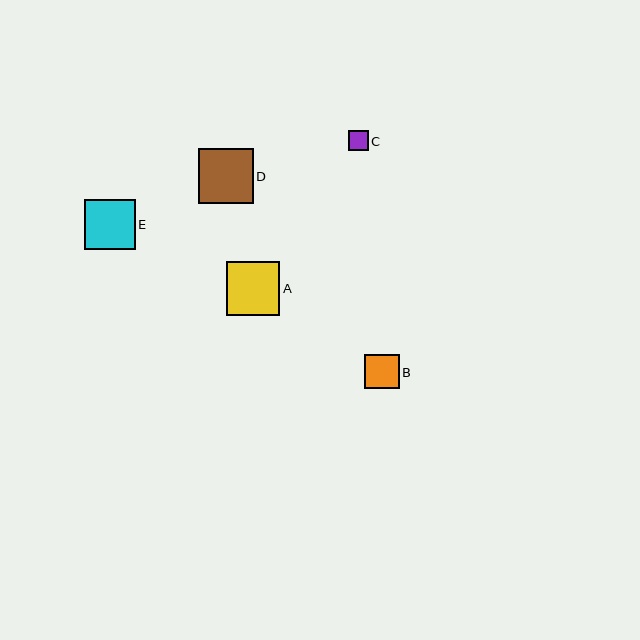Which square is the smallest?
Square C is the smallest with a size of approximately 20 pixels.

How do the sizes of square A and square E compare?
Square A and square E are approximately the same size.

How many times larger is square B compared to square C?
Square B is approximately 1.7 times the size of square C.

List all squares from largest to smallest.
From largest to smallest: D, A, E, B, C.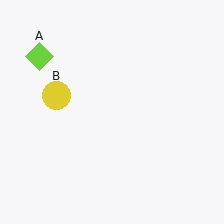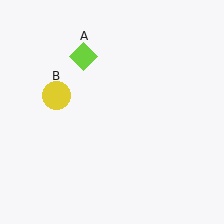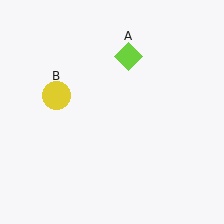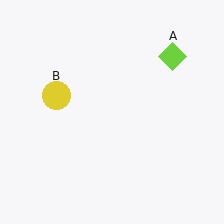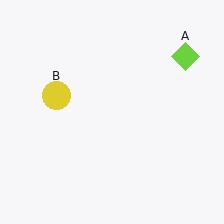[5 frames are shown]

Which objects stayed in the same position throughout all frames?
Yellow circle (object B) remained stationary.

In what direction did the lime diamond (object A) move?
The lime diamond (object A) moved right.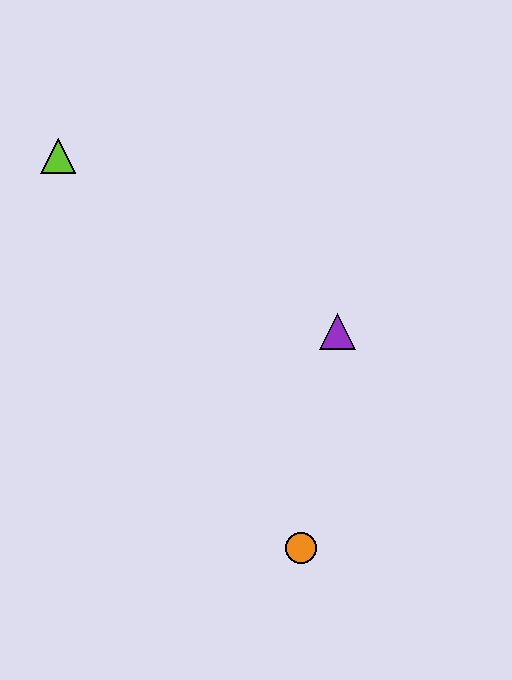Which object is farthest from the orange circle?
The lime triangle is farthest from the orange circle.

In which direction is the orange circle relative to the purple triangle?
The orange circle is below the purple triangle.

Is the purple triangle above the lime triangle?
No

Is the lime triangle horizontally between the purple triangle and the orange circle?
No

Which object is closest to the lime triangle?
The purple triangle is closest to the lime triangle.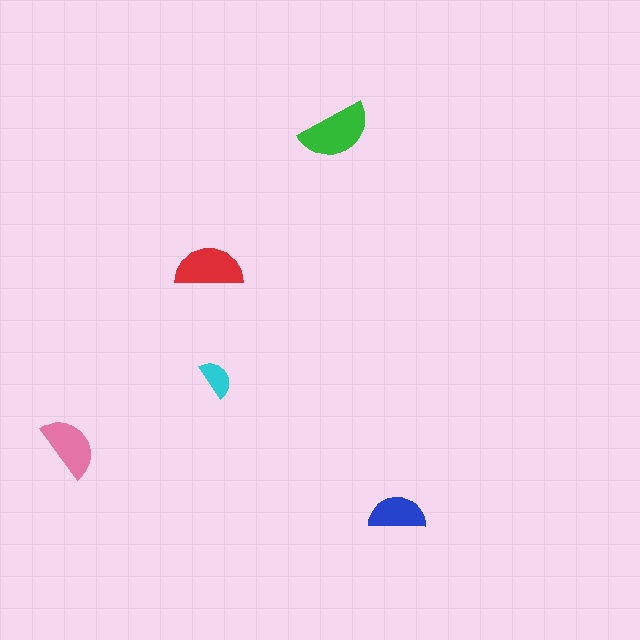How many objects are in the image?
There are 5 objects in the image.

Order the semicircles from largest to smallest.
the green one, the red one, the pink one, the blue one, the cyan one.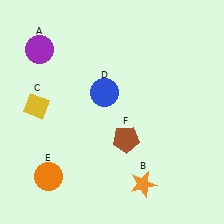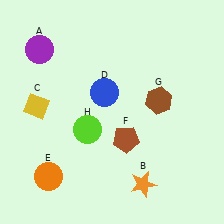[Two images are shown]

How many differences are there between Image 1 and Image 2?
There are 2 differences between the two images.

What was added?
A brown hexagon (G), a lime circle (H) were added in Image 2.